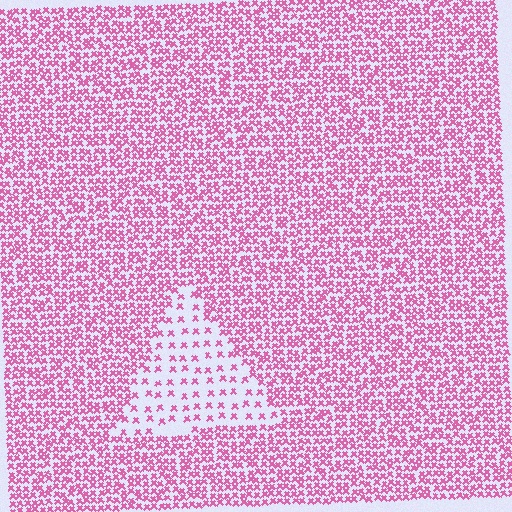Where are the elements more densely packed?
The elements are more densely packed outside the triangle boundary.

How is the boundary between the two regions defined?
The boundary is defined by a change in element density (approximately 2.8x ratio). All elements are the same color, size, and shape.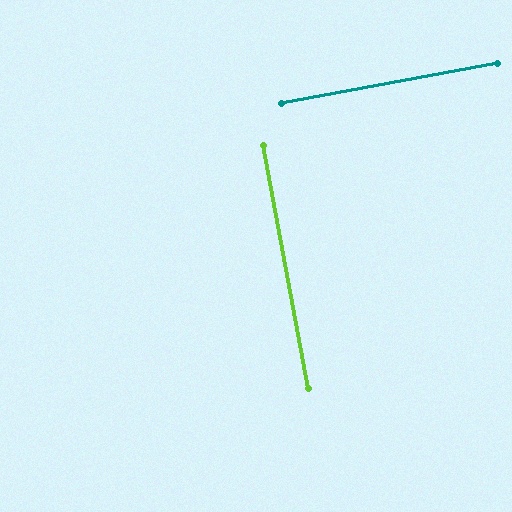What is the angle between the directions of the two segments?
Approximately 90 degrees.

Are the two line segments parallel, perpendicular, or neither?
Perpendicular — they meet at approximately 90°.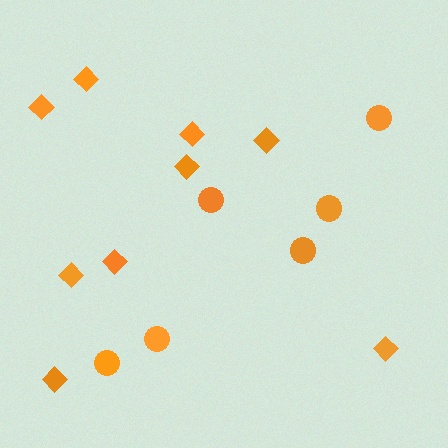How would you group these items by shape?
There are 2 groups: one group of circles (6) and one group of diamonds (9).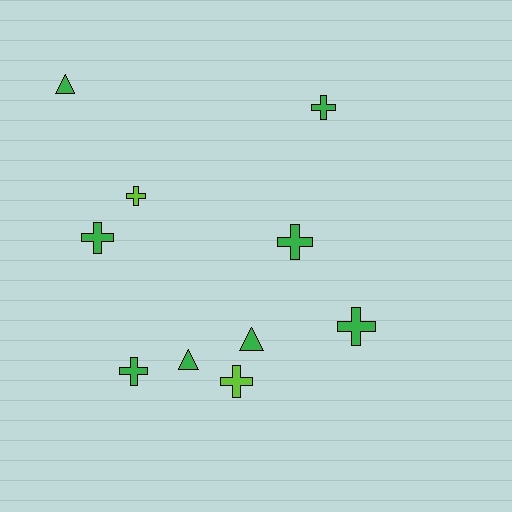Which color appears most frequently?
Green, with 8 objects.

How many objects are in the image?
There are 10 objects.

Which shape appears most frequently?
Cross, with 7 objects.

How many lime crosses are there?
There are 2 lime crosses.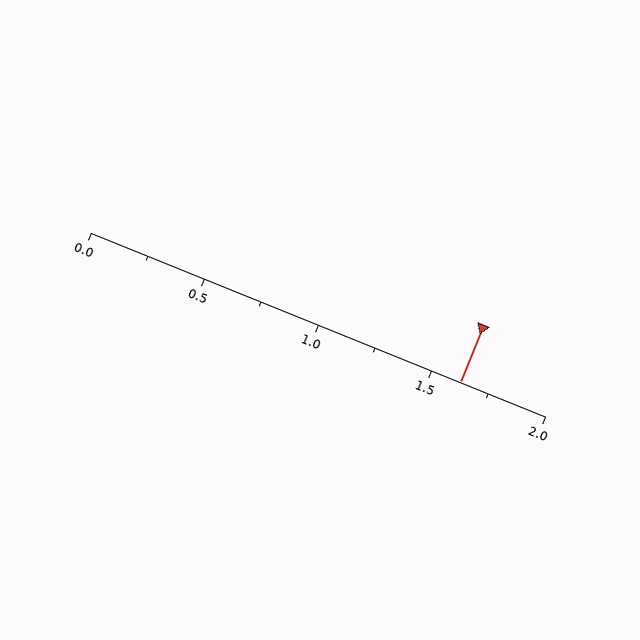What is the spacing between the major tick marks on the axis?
The major ticks are spaced 0.5 apart.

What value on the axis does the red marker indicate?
The marker indicates approximately 1.62.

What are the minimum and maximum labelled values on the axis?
The axis runs from 0.0 to 2.0.